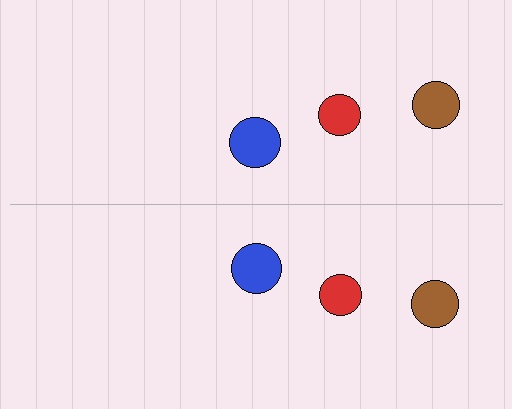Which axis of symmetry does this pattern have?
The pattern has a horizontal axis of symmetry running through the center of the image.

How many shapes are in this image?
There are 6 shapes in this image.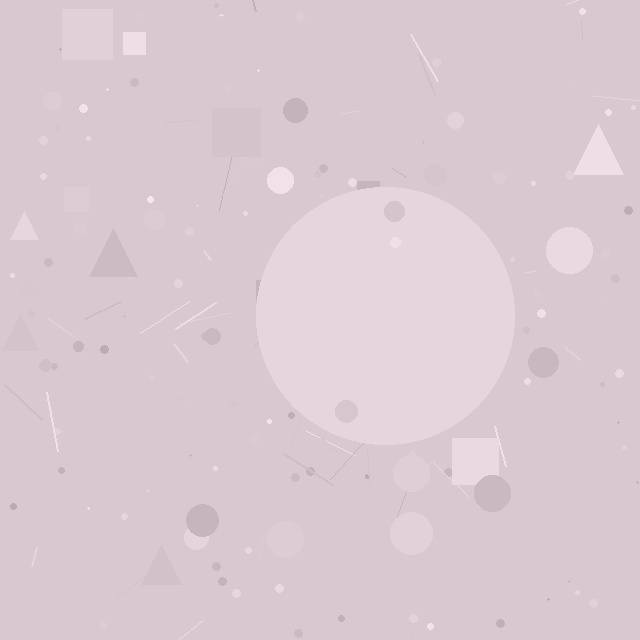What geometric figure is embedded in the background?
A circle is embedded in the background.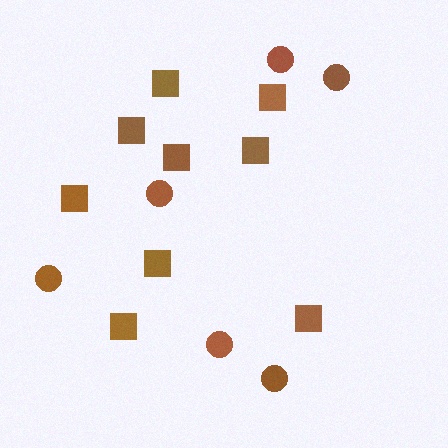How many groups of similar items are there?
There are 2 groups: one group of circles (6) and one group of squares (9).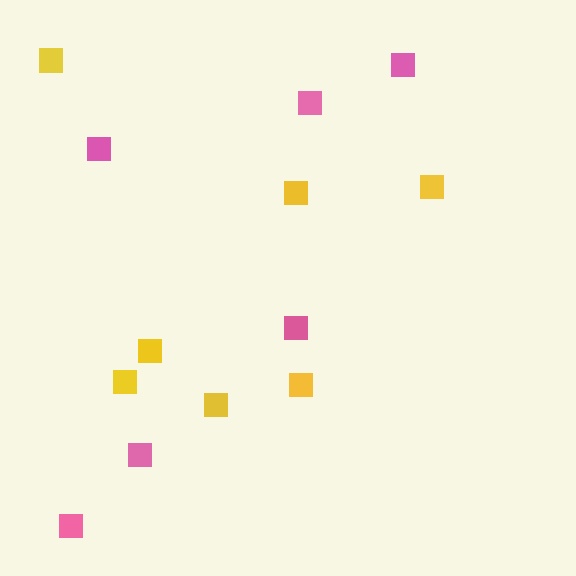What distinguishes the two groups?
There are 2 groups: one group of yellow squares (7) and one group of pink squares (6).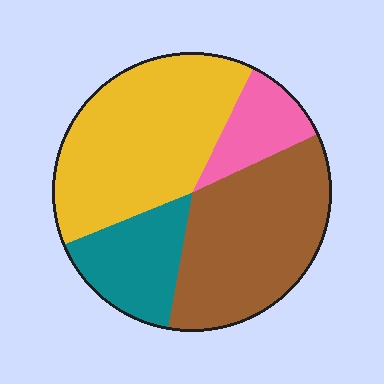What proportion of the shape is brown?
Brown takes up about one third (1/3) of the shape.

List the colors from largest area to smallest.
From largest to smallest: yellow, brown, teal, pink.